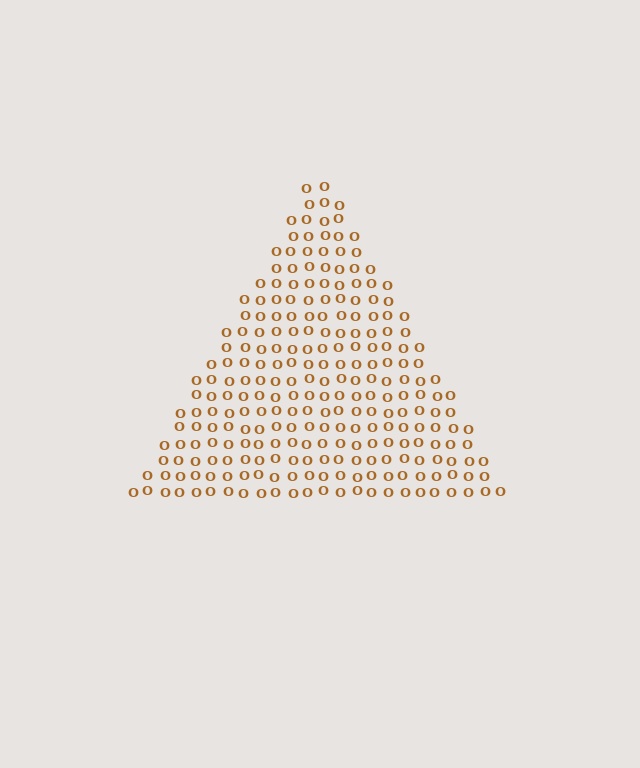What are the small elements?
The small elements are letter O's.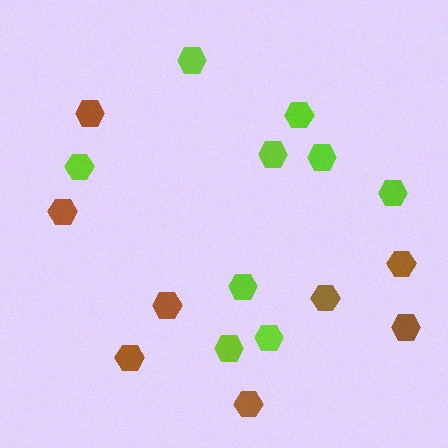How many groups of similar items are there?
There are 2 groups: one group of brown hexagons (8) and one group of lime hexagons (9).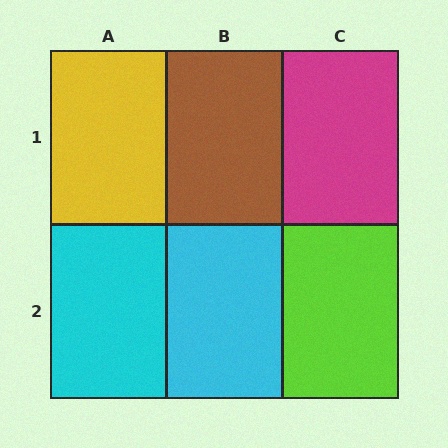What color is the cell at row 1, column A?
Yellow.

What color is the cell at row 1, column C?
Magenta.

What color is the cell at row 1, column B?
Brown.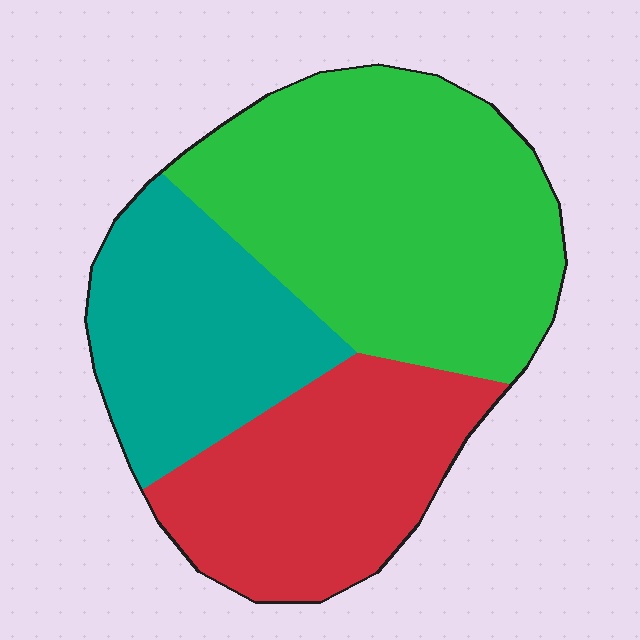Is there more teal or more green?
Green.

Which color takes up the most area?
Green, at roughly 45%.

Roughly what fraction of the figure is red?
Red covers 29% of the figure.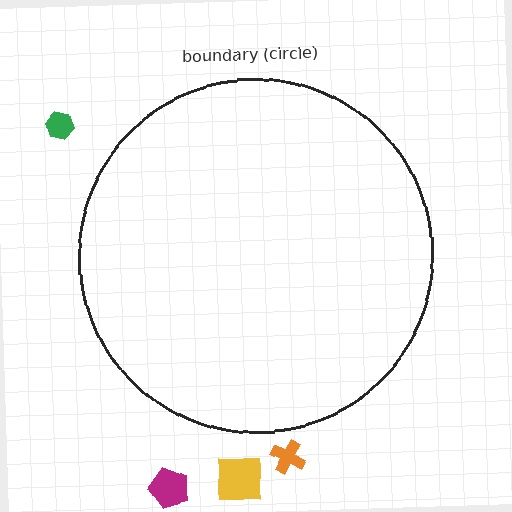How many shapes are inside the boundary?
0 inside, 4 outside.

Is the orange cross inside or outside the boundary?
Outside.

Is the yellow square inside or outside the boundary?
Outside.